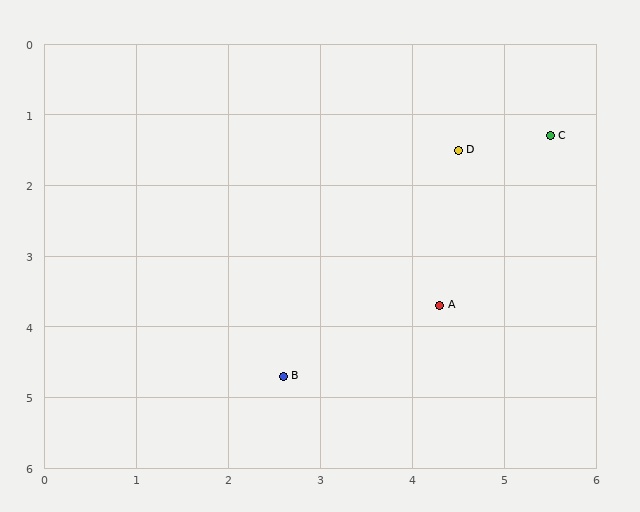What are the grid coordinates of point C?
Point C is at approximately (5.5, 1.3).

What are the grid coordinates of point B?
Point B is at approximately (2.6, 4.7).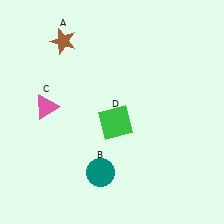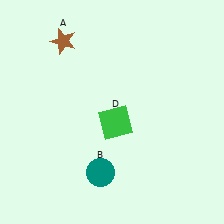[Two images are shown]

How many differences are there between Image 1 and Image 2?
There is 1 difference between the two images.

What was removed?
The pink triangle (C) was removed in Image 2.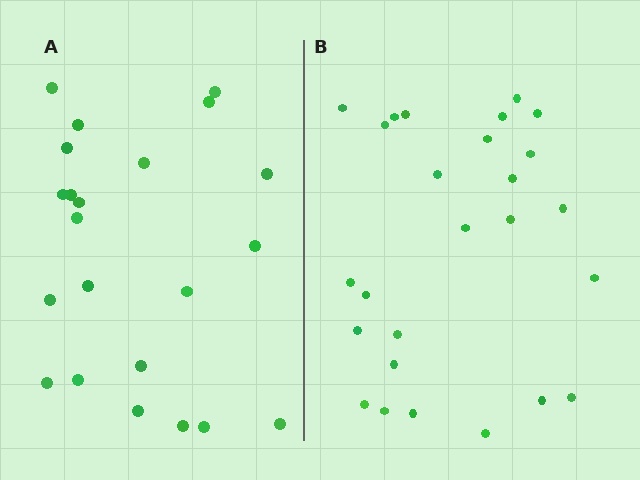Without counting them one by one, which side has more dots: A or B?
Region B (the right region) has more dots.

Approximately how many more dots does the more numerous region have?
Region B has about 4 more dots than region A.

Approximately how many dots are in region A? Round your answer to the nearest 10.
About 20 dots. (The exact count is 22, which rounds to 20.)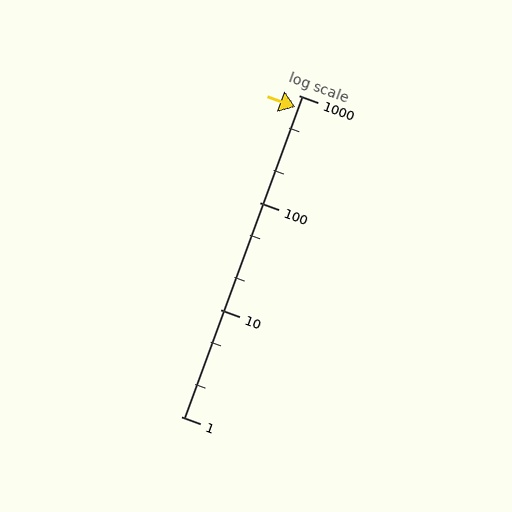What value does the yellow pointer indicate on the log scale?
The pointer indicates approximately 780.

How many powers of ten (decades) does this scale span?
The scale spans 3 decades, from 1 to 1000.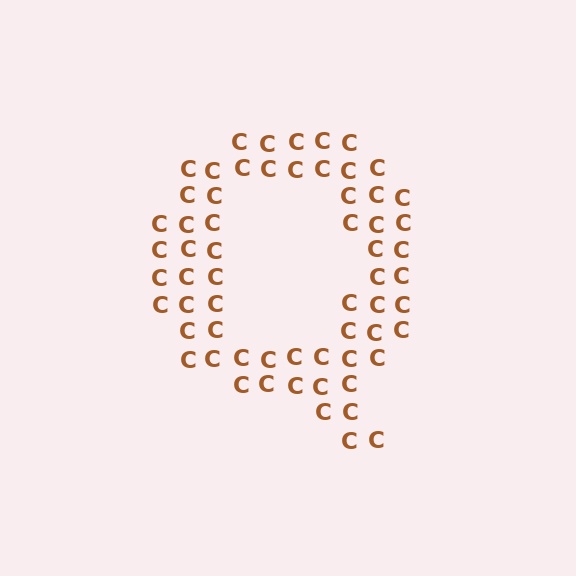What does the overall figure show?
The overall figure shows the letter Q.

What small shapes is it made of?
It is made of small letter C's.